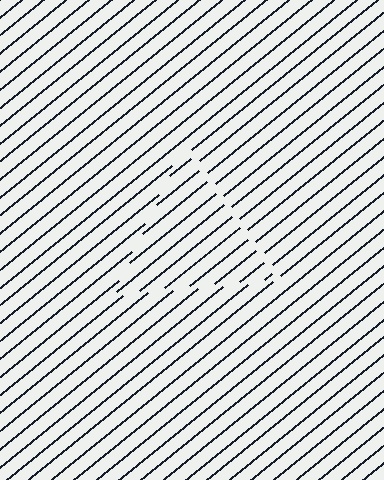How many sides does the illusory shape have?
3 sides — the line-ends trace a triangle.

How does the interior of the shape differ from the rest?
The interior of the shape contains the same grating, shifted by half a period — the contour is defined by the phase discontinuity where line-ends from the inner and outer gratings abut.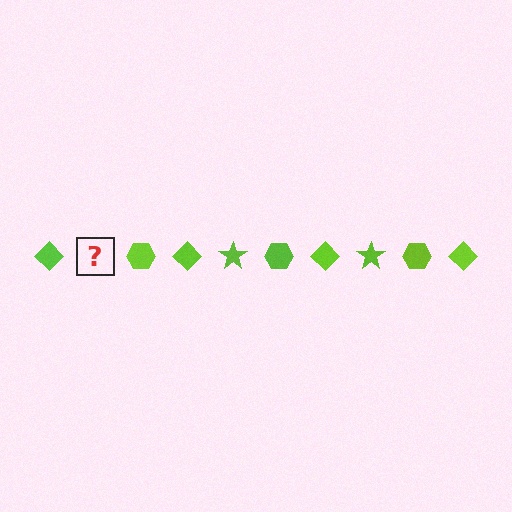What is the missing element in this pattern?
The missing element is a lime star.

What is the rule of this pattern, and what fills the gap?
The rule is that the pattern cycles through diamond, star, hexagon shapes in lime. The gap should be filled with a lime star.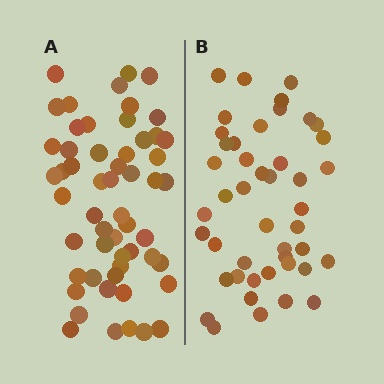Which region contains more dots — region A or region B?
Region A (the left region) has more dots.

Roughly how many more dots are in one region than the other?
Region A has roughly 10 or so more dots than region B.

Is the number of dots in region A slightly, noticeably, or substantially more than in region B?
Region A has only slightly more — the two regions are fairly close. The ratio is roughly 1.2 to 1.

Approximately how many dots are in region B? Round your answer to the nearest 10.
About 40 dots. (The exact count is 45, which rounds to 40.)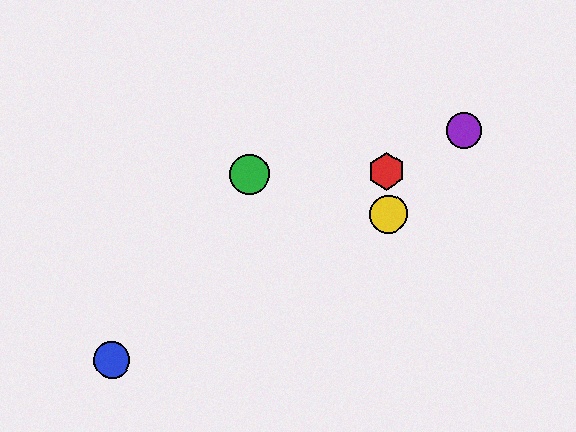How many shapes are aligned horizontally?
2 shapes (the red hexagon, the green circle) are aligned horizontally.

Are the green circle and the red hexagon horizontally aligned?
Yes, both are at y≈174.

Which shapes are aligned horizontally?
The red hexagon, the green circle are aligned horizontally.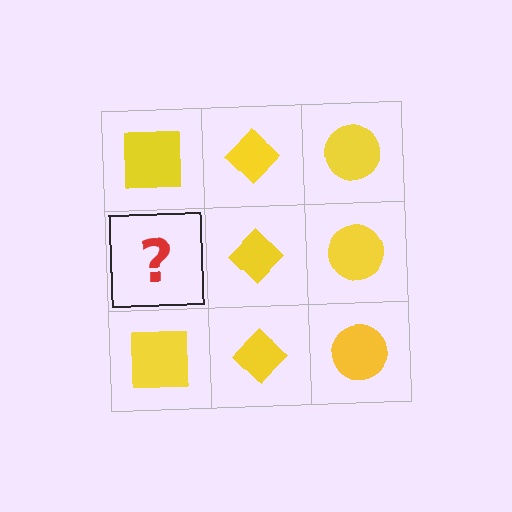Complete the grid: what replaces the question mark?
The question mark should be replaced with a yellow square.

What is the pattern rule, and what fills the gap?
The rule is that each column has a consistent shape. The gap should be filled with a yellow square.